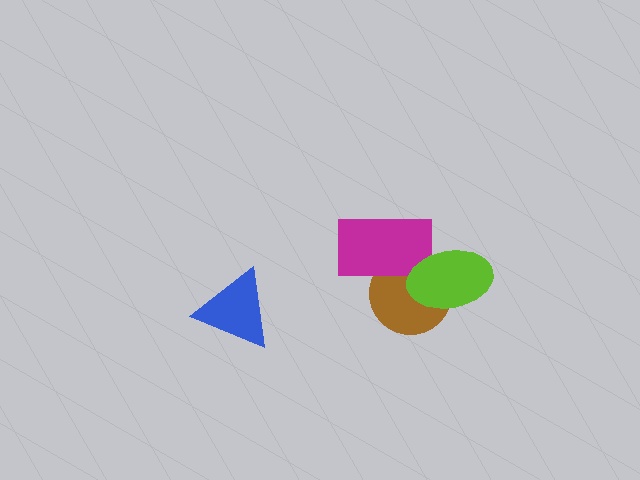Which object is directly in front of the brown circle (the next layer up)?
The magenta rectangle is directly in front of the brown circle.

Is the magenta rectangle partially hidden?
Yes, it is partially covered by another shape.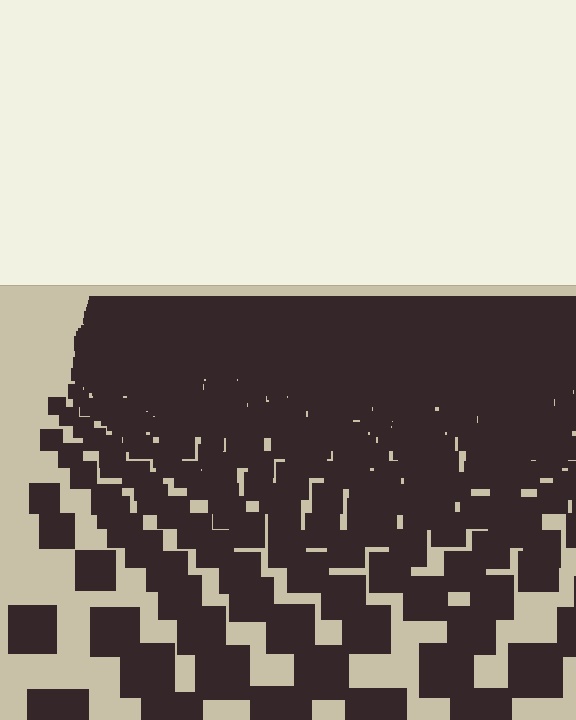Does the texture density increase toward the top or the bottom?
Density increases toward the top.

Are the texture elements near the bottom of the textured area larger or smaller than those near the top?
Larger. Near the bottom, elements are closer to the viewer and appear at a bigger on-screen size.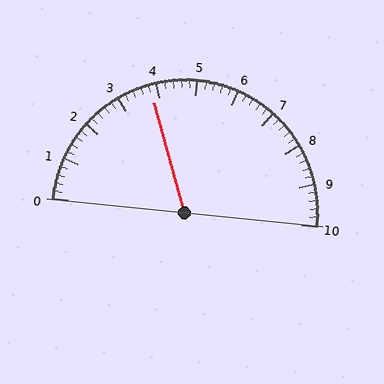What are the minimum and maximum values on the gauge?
The gauge ranges from 0 to 10.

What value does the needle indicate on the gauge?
The needle indicates approximately 3.8.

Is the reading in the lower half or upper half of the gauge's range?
The reading is in the lower half of the range (0 to 10).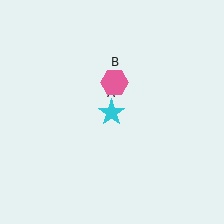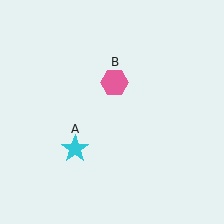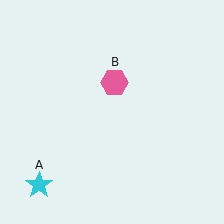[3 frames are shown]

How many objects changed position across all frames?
1 object changed position: cyan star (object A).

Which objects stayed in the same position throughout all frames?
Pink hexagon (object B) remained stationary.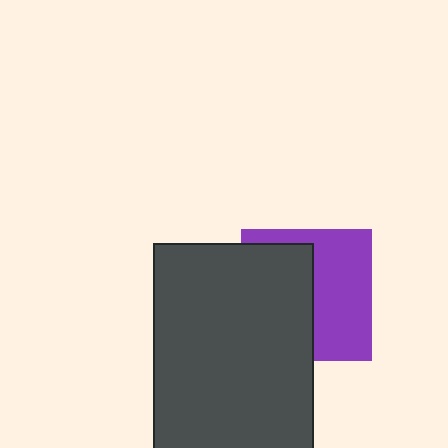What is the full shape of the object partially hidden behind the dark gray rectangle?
The partially hidden object is a purple square.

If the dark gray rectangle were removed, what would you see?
You would see the complete purple square.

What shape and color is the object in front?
The object in front is a dark gray rectangle.